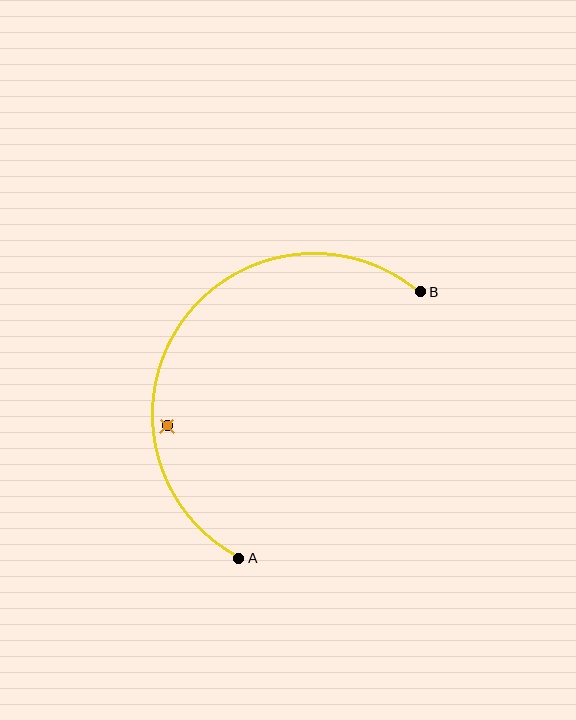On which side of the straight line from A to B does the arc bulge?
The arc bulges above and to the left of the straight line connecting A and B.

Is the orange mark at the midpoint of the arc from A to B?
No — the orange mark does not lie on the arc at all. It sits slightly inside the curve.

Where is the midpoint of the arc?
The arc midpoint is the point on the curve farthest from the straight line joining A and B. It sits above and to the left of that line.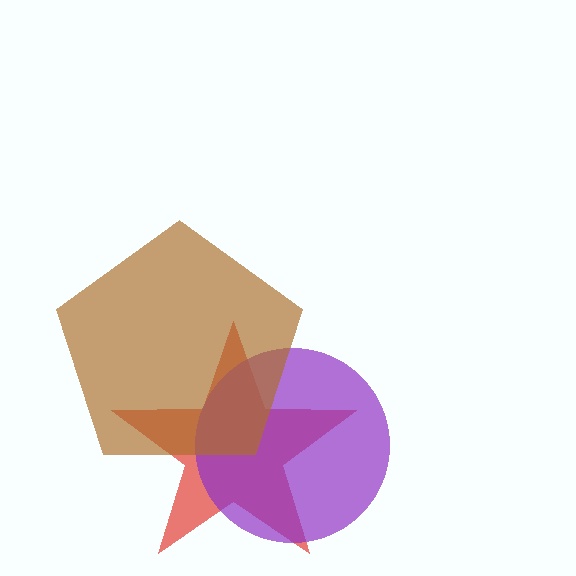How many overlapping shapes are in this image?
There are 3 overlapping shapes in the image.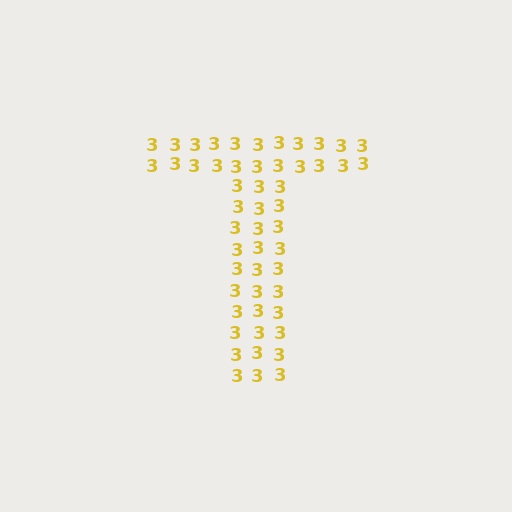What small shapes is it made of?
It is made of small digit 3's.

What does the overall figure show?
The overall figure shows the letter T.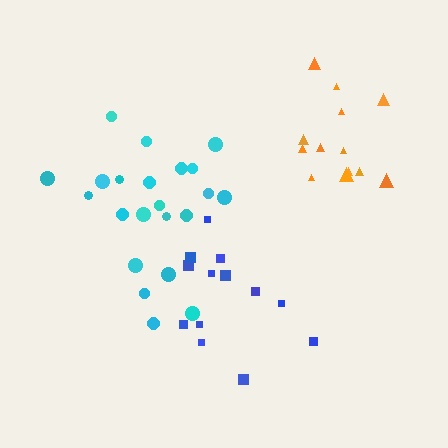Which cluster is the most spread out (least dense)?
Blue.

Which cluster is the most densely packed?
Orange.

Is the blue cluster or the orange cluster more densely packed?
Orange.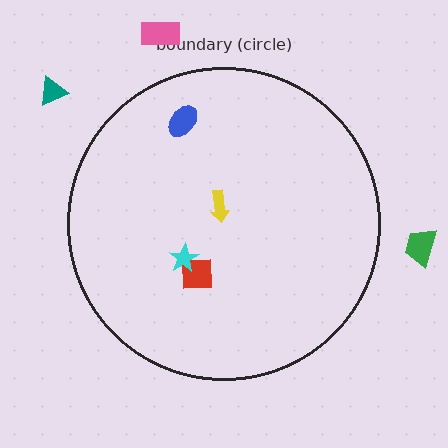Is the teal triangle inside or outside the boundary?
Outside.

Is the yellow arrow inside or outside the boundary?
Inside.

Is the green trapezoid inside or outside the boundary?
Outside.